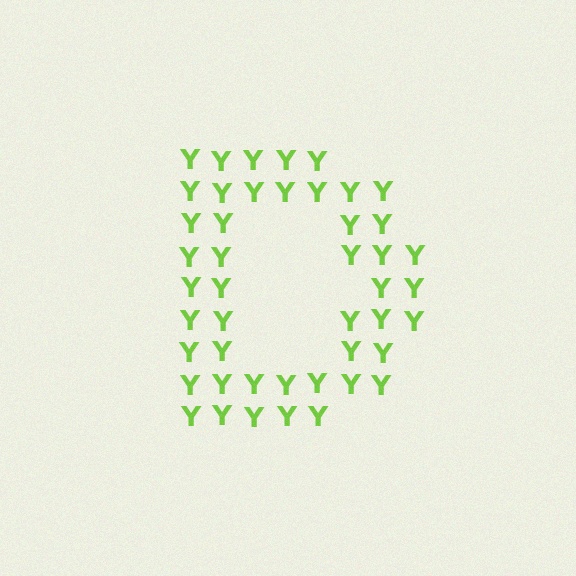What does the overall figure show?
The overall figure shows the letter D.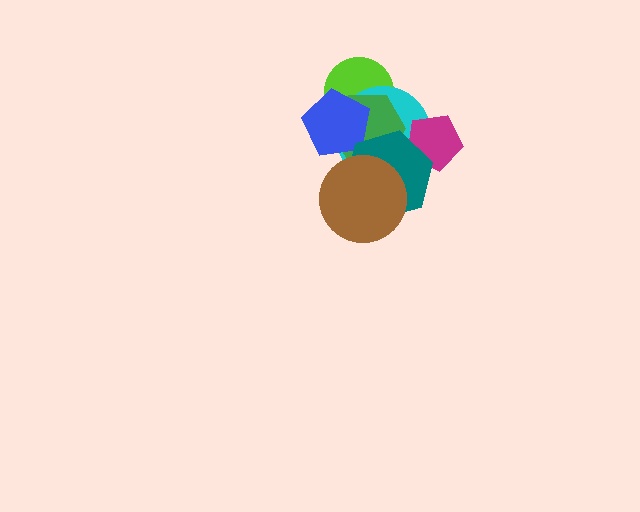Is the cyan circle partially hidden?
Yes, it is partially covered by another shape.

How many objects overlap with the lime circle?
3 objects overlap with the lime circle.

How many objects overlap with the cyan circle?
6 objects overlap with the cyan circle.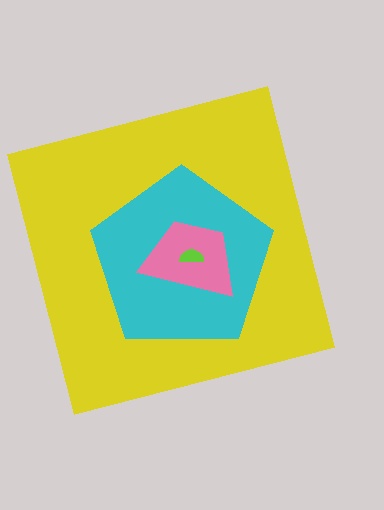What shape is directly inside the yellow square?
The cyan pentagon.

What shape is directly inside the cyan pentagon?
The pink trapezoid.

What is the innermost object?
The lime semicircle.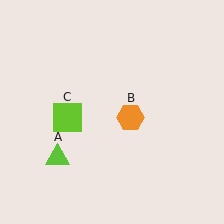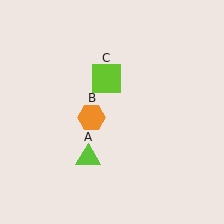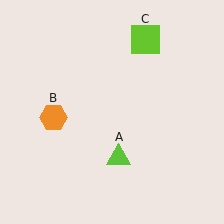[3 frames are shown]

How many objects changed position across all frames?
3 objects changed position: lime triangle (object A), orange hexagon (object B), lime square (object C).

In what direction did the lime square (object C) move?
The lime square (object C) moved up and to the right.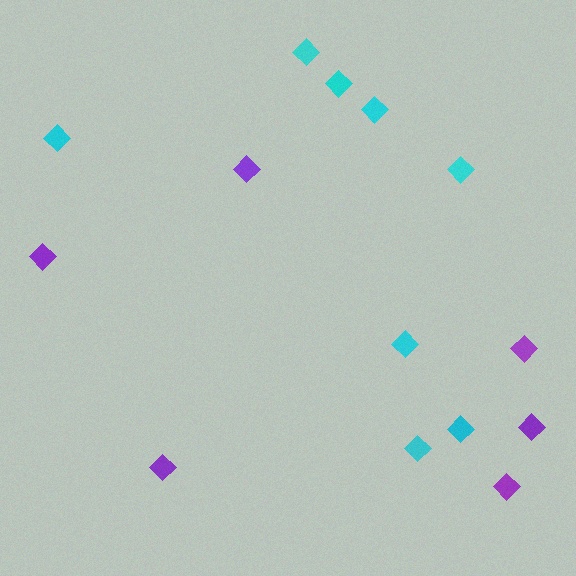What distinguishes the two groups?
There are 2 groups: one group of cyan diamonds (8) and one group of purple diamonds (6).